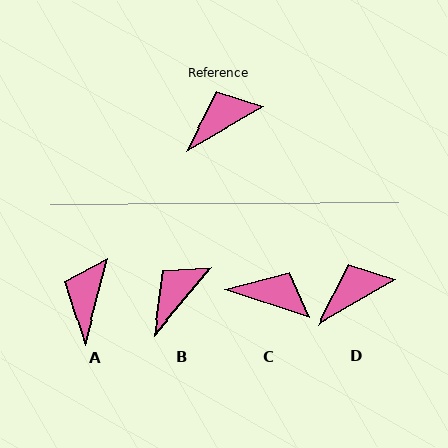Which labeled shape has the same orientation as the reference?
D.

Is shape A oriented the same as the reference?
No, it is off by about 45 degrees.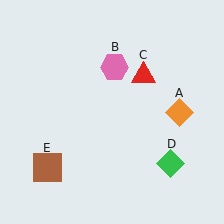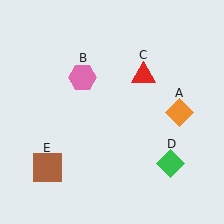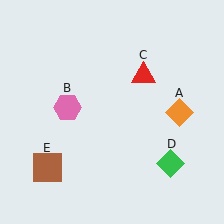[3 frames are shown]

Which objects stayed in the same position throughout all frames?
Orange diamond (object A) and red triangle (object C) and green diamond (object D) and brown square (object E) remained stationary.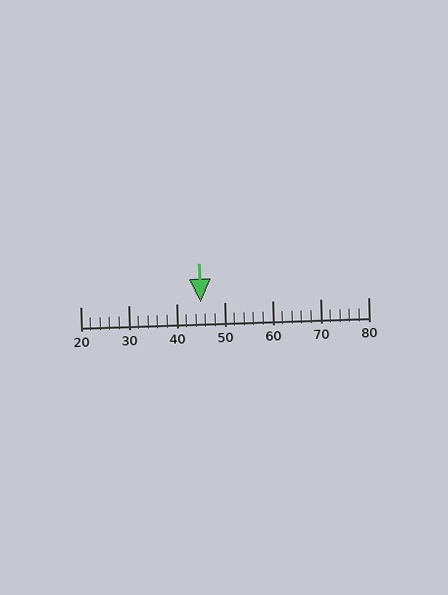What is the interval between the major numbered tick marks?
The major tick marks are spaced 10 units apart.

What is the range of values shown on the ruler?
The ruler shows values from 20 to 80.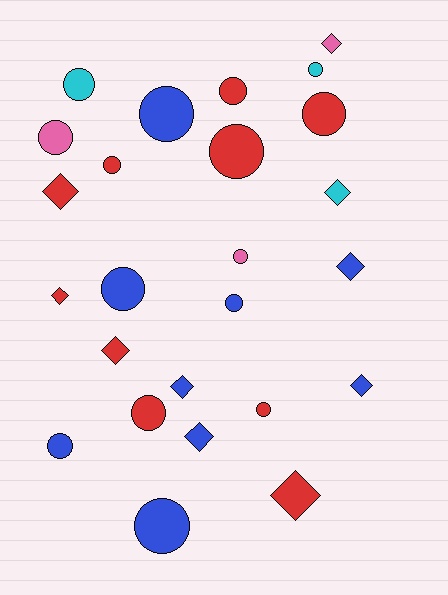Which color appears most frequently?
Red, with 10 objects.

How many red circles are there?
There are 6 red circles.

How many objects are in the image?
There are 25 objects.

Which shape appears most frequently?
Circle, with 15 objects.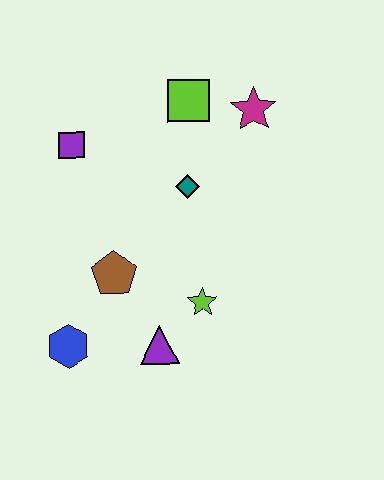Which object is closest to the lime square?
The magenta star is closest to the lime square.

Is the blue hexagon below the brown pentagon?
Yes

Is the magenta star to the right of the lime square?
Yes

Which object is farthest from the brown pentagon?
The magenta star is farthest from the brown pentagon.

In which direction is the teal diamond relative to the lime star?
The teal diamond is above the lime star.